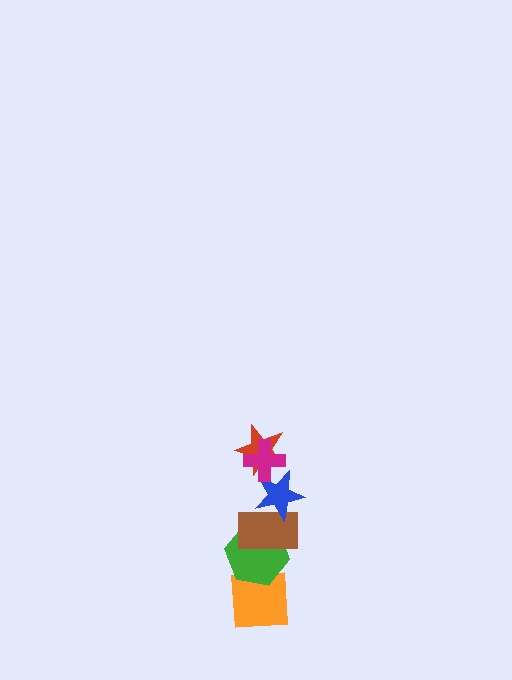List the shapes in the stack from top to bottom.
From top to bottom: the magenta cross, the red star, the blue star, the brown rectangle, the green hexagon, the orange square.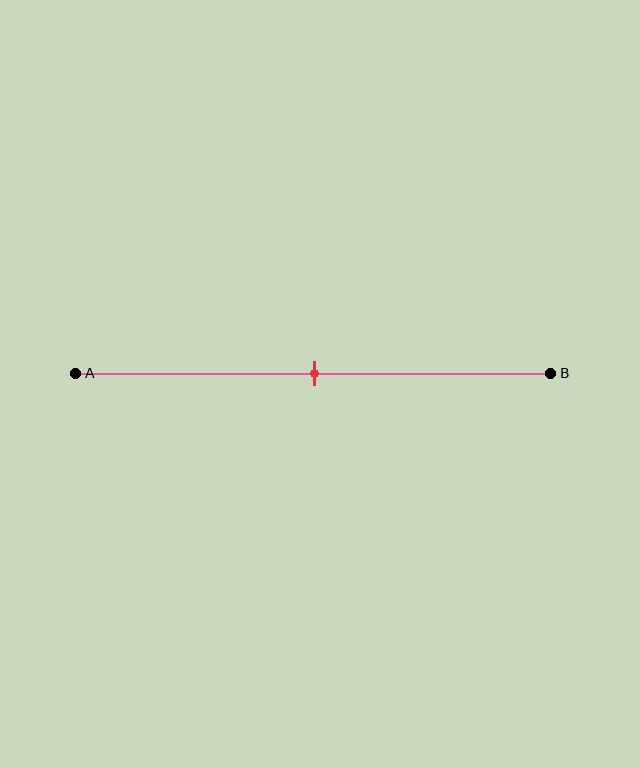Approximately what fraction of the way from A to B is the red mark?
The red mark is approximately 50% of the way from A to B.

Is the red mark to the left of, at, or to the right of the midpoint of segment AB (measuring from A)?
The red mark is approximately at the midpoint of segment AB.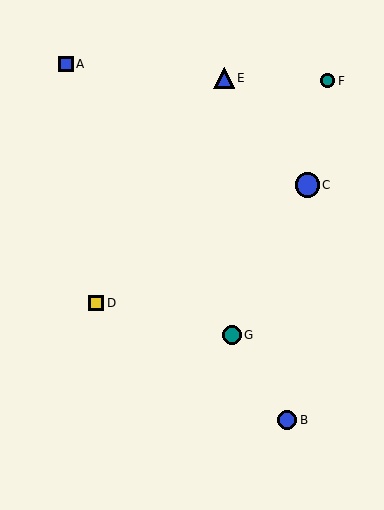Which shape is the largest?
The blue circle (labeled C) is the largest.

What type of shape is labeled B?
Shape B is a blue circle.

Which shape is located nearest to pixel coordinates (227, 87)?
The blue triangle (labeled E) at (224, 78) is nearest to that location.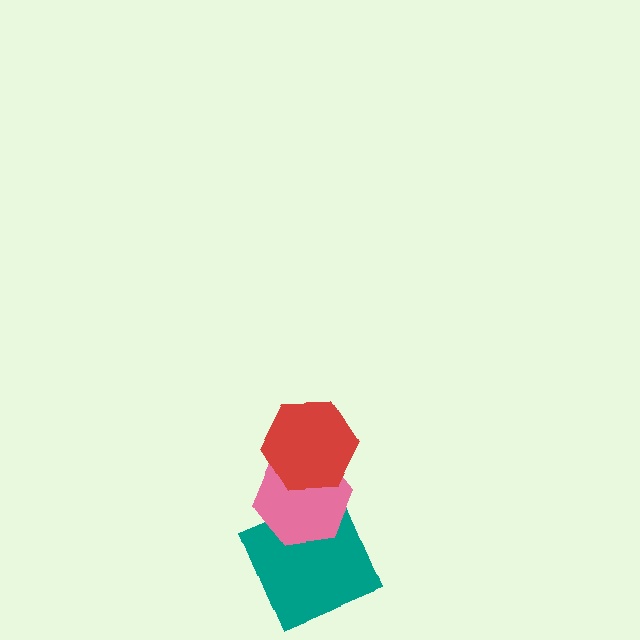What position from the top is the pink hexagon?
The pink hexagon is 2nd from the top.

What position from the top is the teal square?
The teal square is 3rd from the top.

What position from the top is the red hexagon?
The red hexagon is 1st from the top.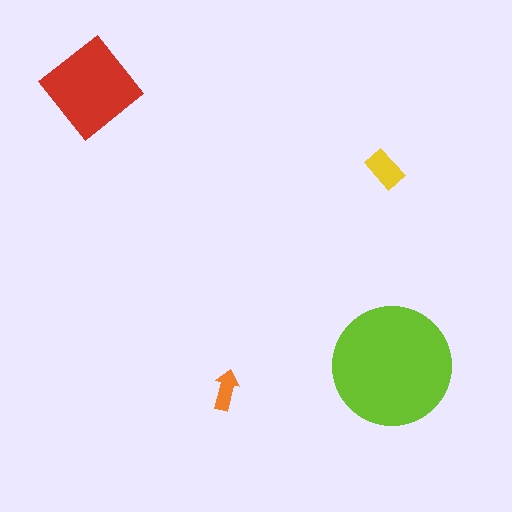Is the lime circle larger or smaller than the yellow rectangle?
Larger.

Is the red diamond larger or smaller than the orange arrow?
Larger.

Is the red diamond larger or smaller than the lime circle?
Smaller.